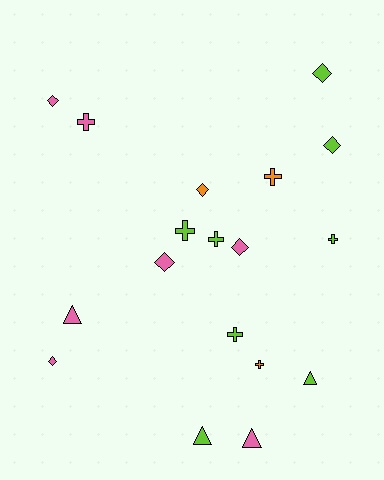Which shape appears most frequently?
Diamond, with 7 objects.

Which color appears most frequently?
Lime, with 8 objects.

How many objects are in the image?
There are 18 objects.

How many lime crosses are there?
There are 4 lime crosses.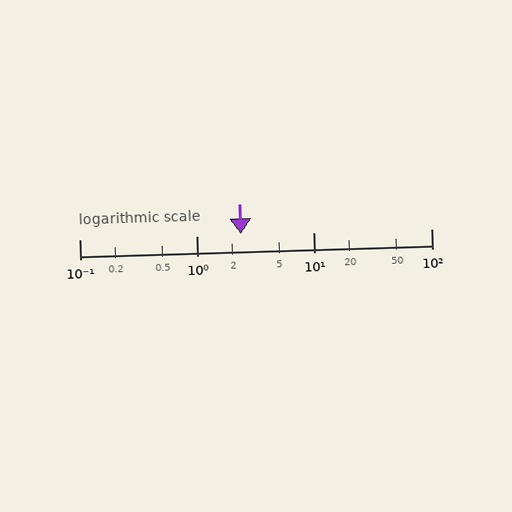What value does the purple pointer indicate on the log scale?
The pointer indicates approximately 2.4.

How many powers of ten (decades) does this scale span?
The scale spans 3 decades, from 0.1 to 100.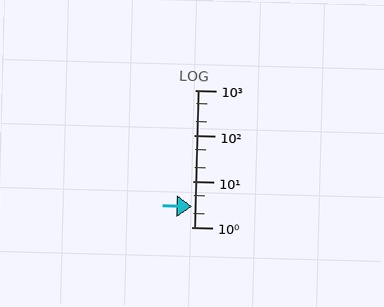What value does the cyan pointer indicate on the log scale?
The pointer indicates approximately 2.8.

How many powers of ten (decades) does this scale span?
The scale spans 3 decades, from 1 to 1000.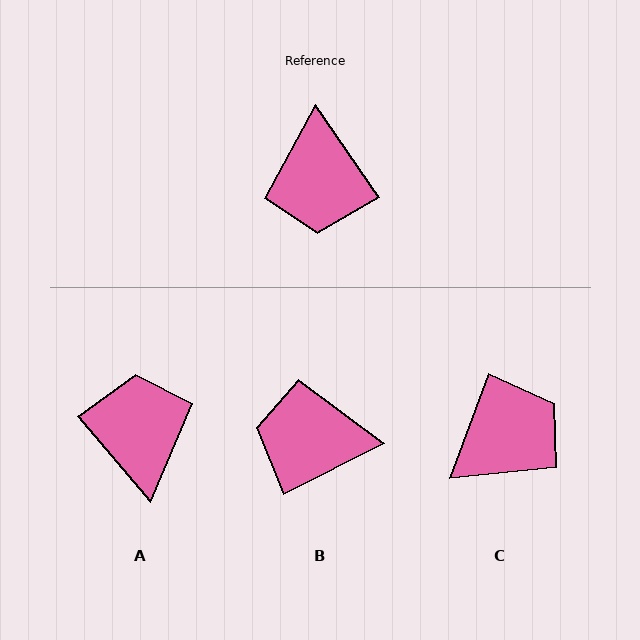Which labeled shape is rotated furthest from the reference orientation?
A, about 174 degrees away.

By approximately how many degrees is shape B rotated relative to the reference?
Approximately 98 degrees clockwise.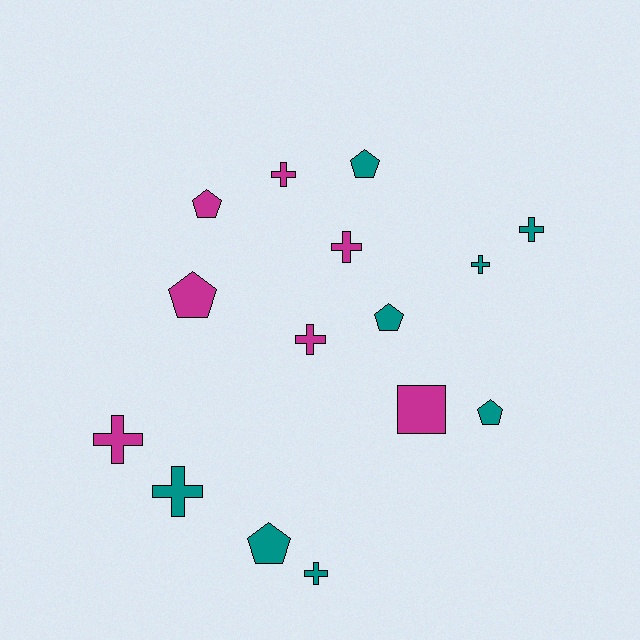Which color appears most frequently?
Teal, with 8 objects.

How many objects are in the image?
There are 15 objects.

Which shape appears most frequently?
Cross, with 8 objects.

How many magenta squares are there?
There is 1 magenta square.